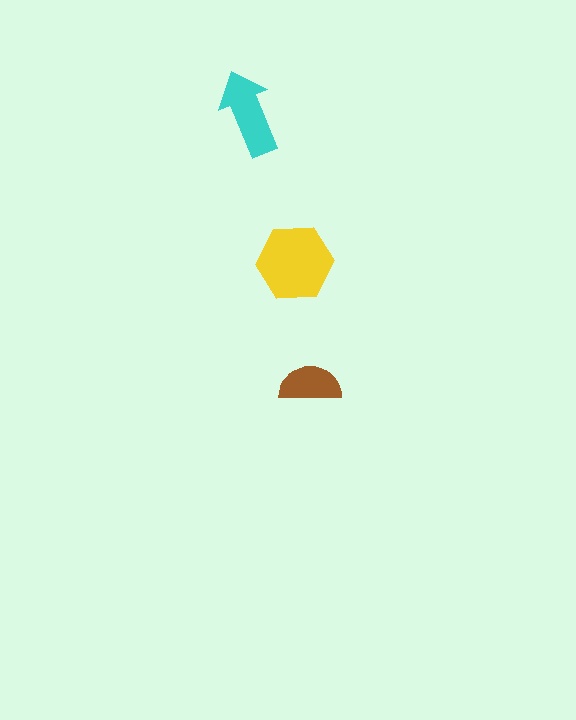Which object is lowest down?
The brown semicircle is bottommost.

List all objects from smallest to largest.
The brown semicircle, the cyan arrow, the yellow hexagon.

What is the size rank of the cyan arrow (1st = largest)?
2nd.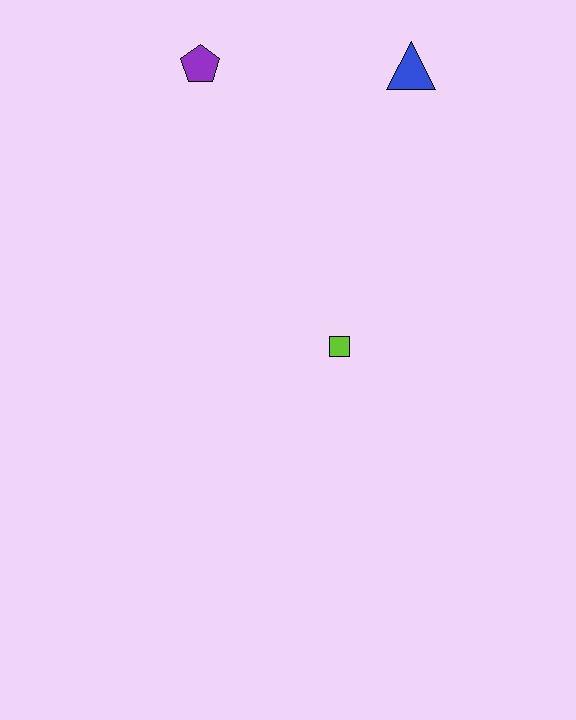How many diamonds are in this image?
There are no diamonds.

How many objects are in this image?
There are 3 objects.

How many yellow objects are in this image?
There are no yellow objects.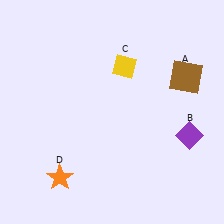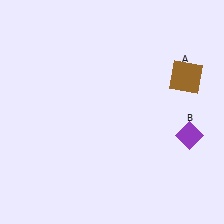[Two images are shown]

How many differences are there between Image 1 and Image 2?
There are 2 differences between the two images.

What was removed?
The yellow diamond (C), the orange star (D) were removed in Image 2.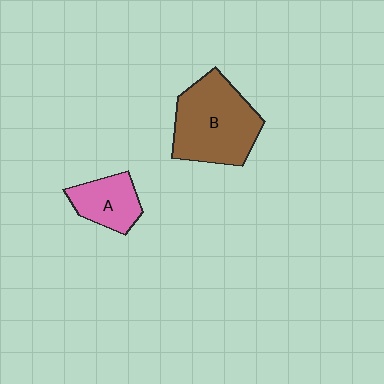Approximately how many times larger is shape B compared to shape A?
Approximately 2.0 times.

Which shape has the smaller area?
Shape A (pink).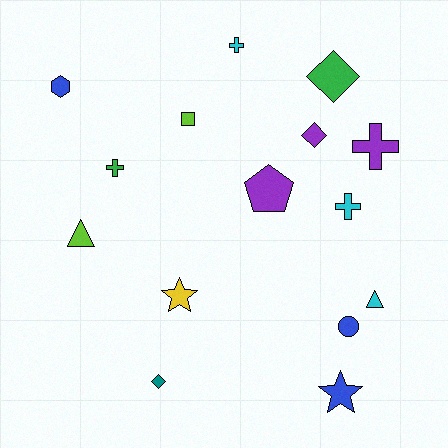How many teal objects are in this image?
There is 1 teal object.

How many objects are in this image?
There are 15 objects.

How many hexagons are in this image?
There is 1 hexagon.